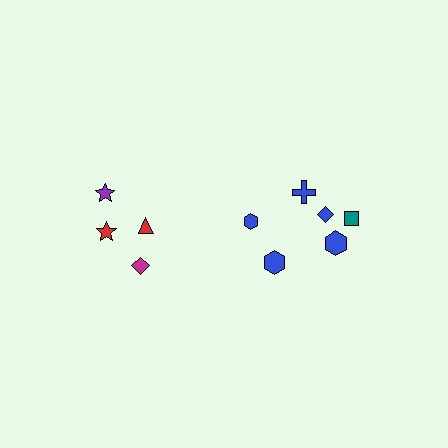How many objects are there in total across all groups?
There are 10 objects.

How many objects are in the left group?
There are 4 objects.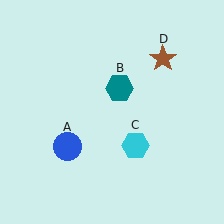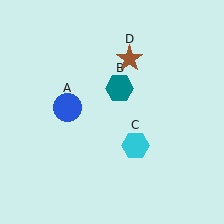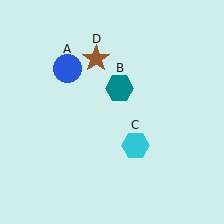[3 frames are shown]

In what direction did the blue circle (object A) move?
The blue circle (object A) moved up.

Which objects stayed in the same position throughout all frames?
Teal hexagon (object B) and cyan hexagon (object C) remained stationary.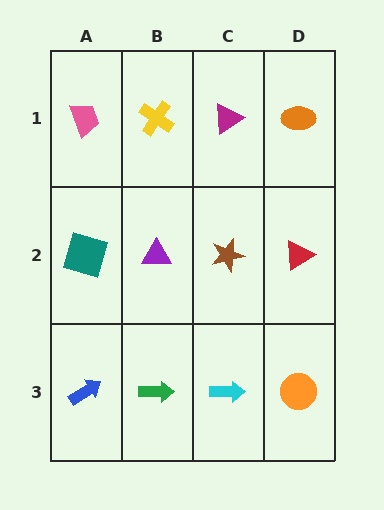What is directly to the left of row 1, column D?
A magenta triangle.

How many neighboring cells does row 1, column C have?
3.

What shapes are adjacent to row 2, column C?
A magenta triangle (row 1, column C), a cyan arrow (row 3, column C), a purple triangle (row 2, column B), a red triangle (row 2, column D).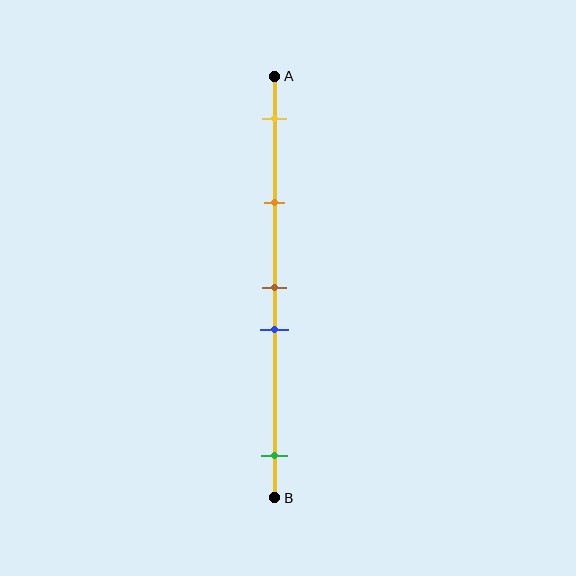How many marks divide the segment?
There are 5 marks dividing the segment.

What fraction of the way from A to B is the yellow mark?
The yellow mark is approximately 10% (0.1) of the way from A to B.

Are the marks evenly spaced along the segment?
No, the marks are not evenly spaced.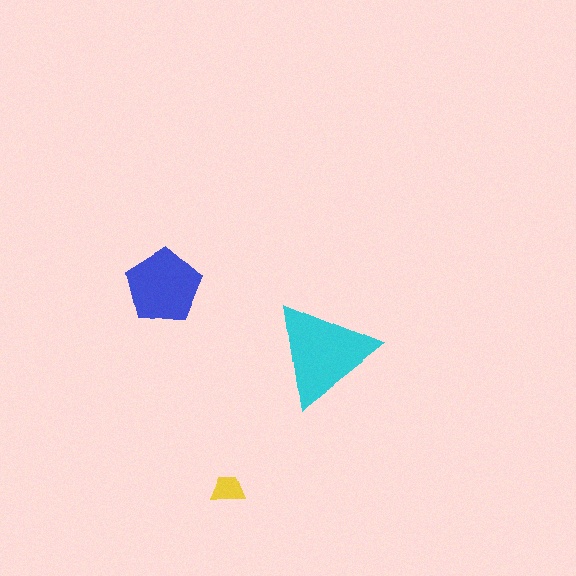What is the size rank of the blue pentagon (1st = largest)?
2nd.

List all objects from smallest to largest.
The yellow trapezoid, the blue pentagon, the cyan triangle.